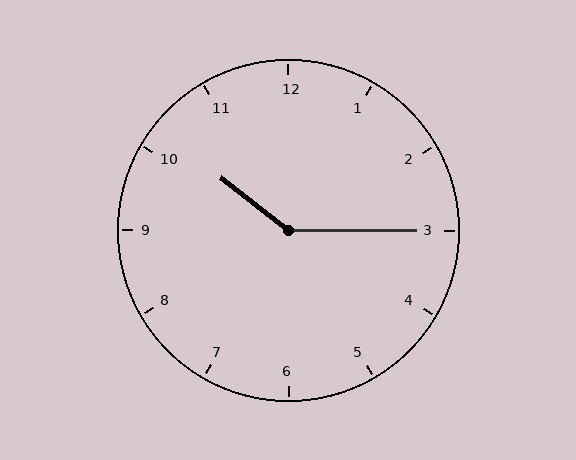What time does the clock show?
10:15.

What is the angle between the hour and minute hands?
Approximately 142 degrees.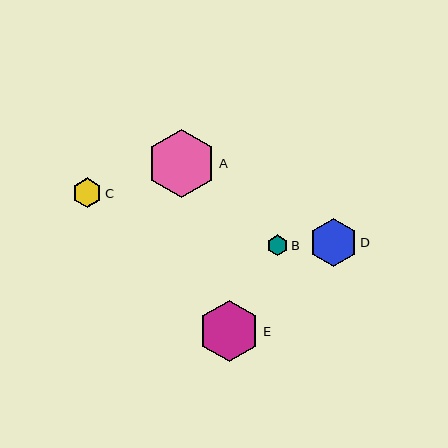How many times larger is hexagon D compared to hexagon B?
Hexagon D is approximately 2.3 times the size of hexagon B.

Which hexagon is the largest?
Hexagon A is the largest with a size of approximately 68 pixels.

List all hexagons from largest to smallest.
From largest to smallest: A, E, D, C, B.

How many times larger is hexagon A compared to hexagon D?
Hexagon A is approximately 1.4 times the size of hexagon D.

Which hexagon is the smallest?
Hexagon B is the smallest with a size of approximately 21 pixels.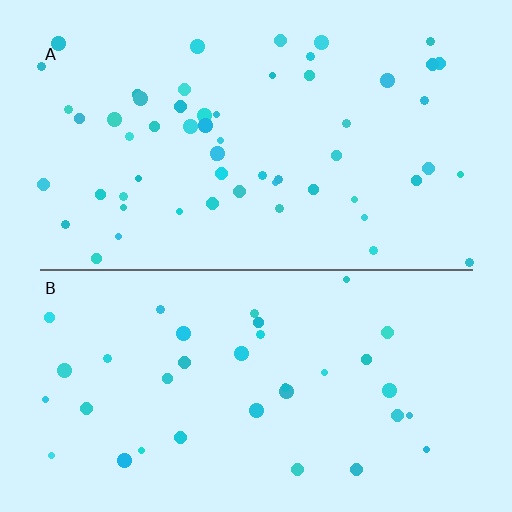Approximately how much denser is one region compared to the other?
Approximately 1.6× — region A over region B.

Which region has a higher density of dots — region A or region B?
A (the top).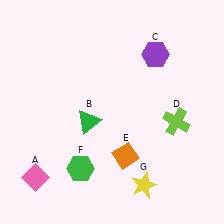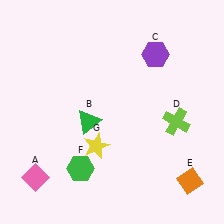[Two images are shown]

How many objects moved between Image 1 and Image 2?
2 objects moved between the two images.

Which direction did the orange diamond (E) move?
The orange diamond (E) moved right.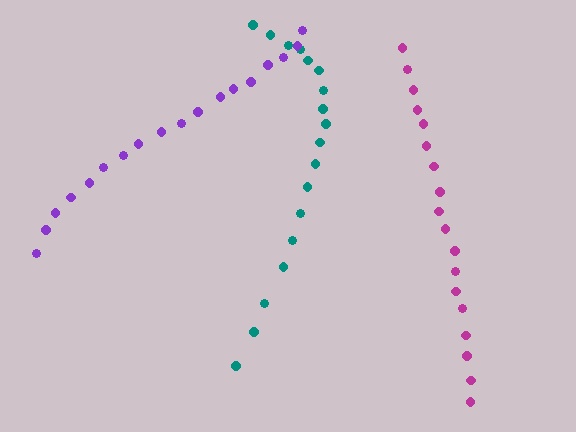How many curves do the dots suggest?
There are 3 distinct paths.